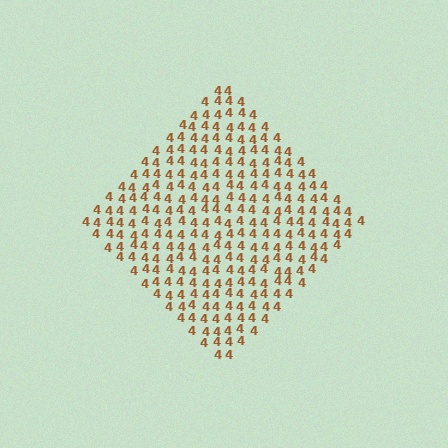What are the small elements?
The small elements are digit 4's.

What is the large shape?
The large shape is a diamond.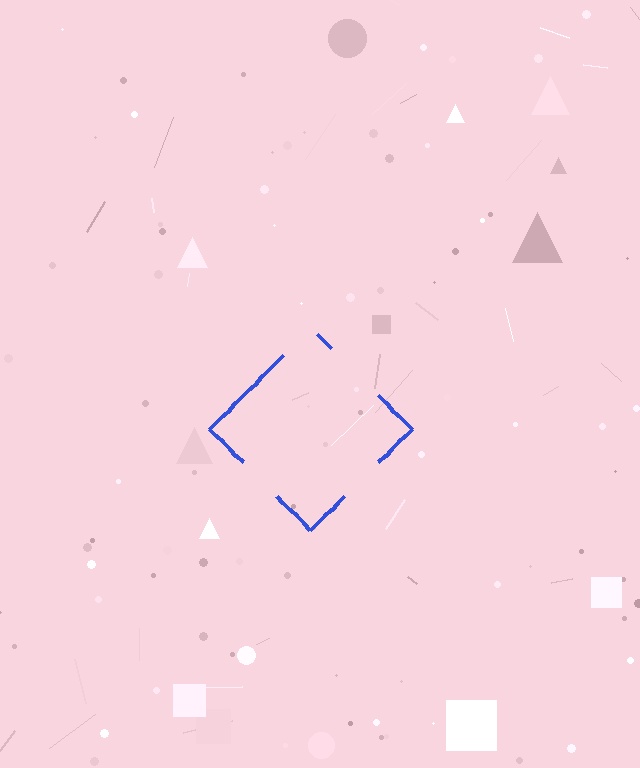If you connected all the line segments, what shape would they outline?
They would outline a diamond.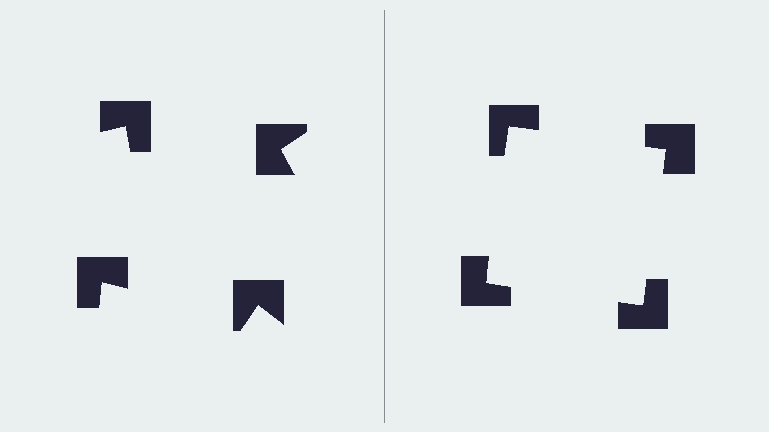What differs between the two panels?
The notched squares are positioned identically on both sides; only the wedge orientations differ. On the right they align to a square; on the left they are misaligned.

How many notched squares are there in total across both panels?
8 — 4 on each side.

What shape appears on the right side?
An illusory square.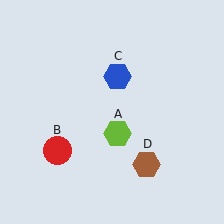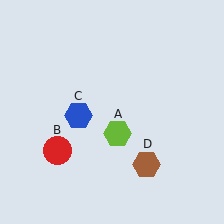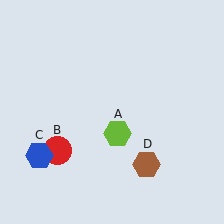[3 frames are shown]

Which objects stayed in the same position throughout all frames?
Lime hexagon (object A) and red circle (object B) and brown hexagon (object D) remained stationary.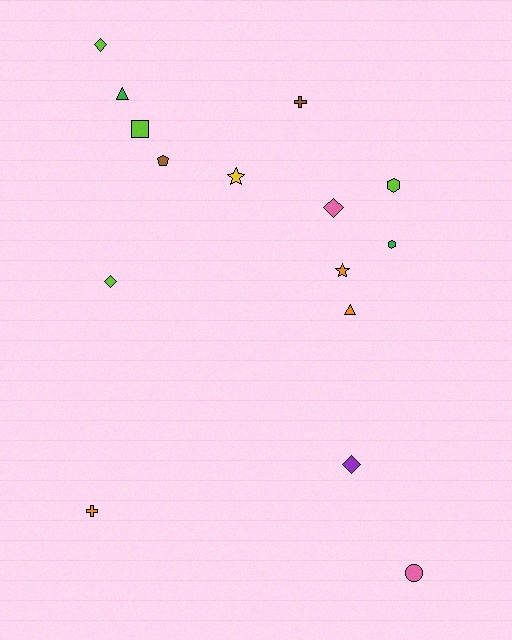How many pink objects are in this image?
There are 2 pink objects.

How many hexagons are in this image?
There are 2 hexagons.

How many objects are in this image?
There are 15 objects.